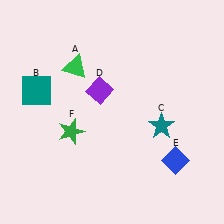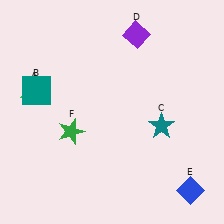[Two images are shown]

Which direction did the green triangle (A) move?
The green triangle (A) moved left.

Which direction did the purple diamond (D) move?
The purple diamond (D) moved up.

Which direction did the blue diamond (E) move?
The blue diamond (E) moved down.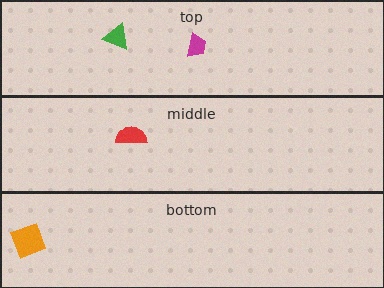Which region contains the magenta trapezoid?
The top region.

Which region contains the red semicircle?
The middle region.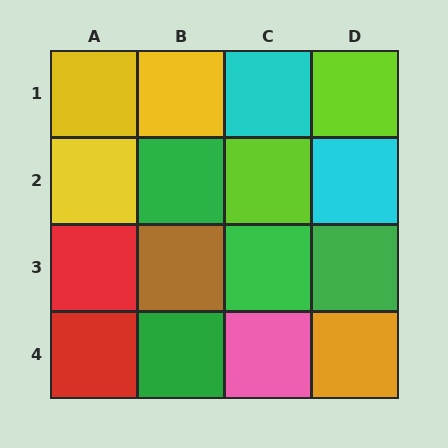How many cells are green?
4 cells are green.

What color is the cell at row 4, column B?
Green.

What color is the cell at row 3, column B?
Brown.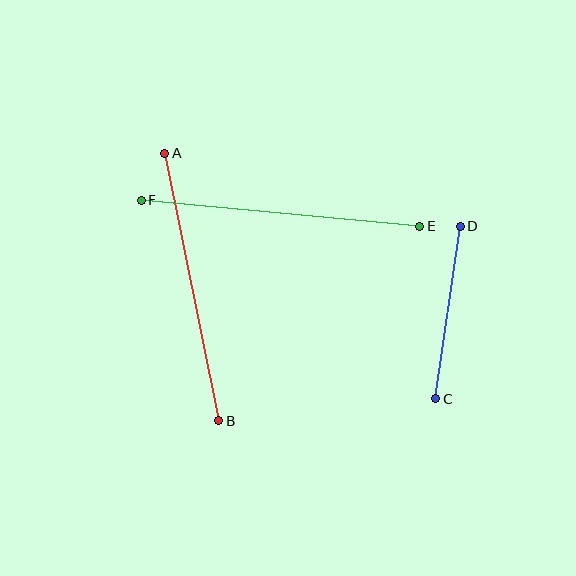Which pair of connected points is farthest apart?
Points E and F are farthest apart.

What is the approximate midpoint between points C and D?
The midpoint is at approximately (448, 312) pixels.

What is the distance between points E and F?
The distance is approximately 280 pixels.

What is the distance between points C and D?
The distance is approximately 174 pixels.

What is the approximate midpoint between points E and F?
The midpoint is at approximately (280, 213) pixels.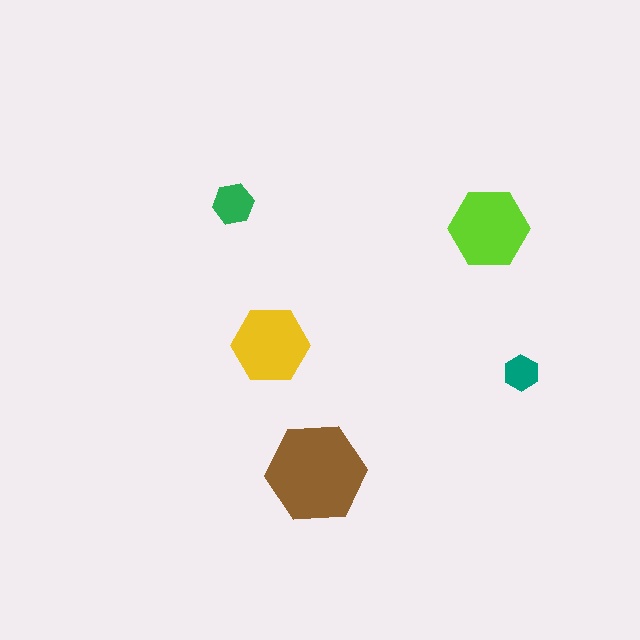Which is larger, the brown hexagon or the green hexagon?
The brown one.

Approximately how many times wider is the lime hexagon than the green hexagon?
About 2 times wider.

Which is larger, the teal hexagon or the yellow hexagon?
The yellow one.